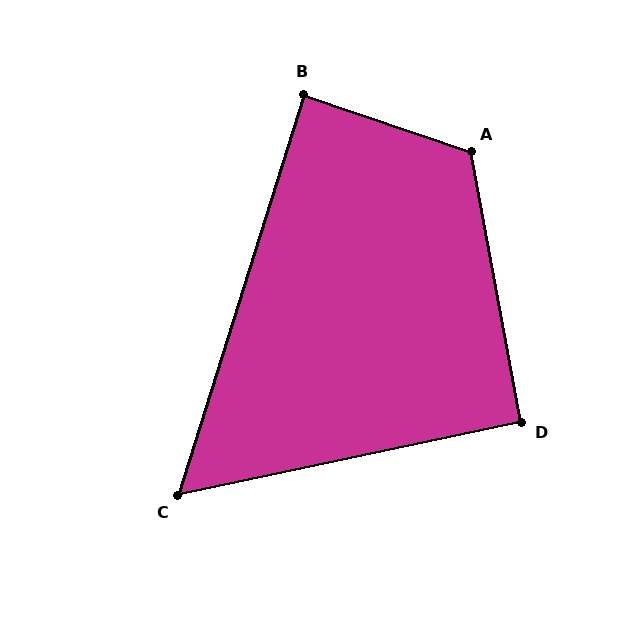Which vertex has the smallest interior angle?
C, at approximately 61 degrees.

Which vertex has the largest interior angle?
A, at approximately 119 degrees.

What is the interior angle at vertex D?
Approximately 91 degrees (approximately right).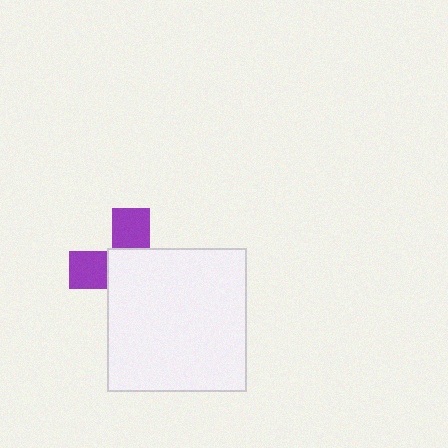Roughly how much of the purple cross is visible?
A small part of it is visible (roughly 37%).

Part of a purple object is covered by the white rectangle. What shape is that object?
It is a cross.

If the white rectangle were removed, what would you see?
You would see the complete purple cross.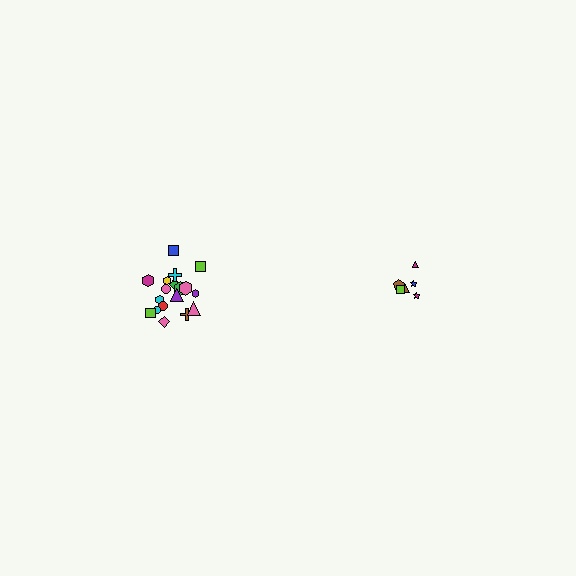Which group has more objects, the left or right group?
The left group.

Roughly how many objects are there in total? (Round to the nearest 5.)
Roughly 25 objects in total.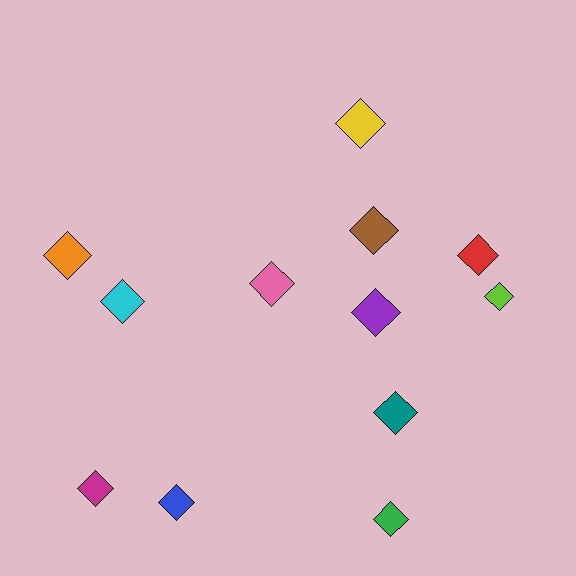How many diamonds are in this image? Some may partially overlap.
There are 12 diamonds.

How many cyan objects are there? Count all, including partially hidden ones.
There is 1 cyan object.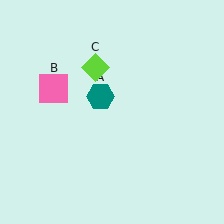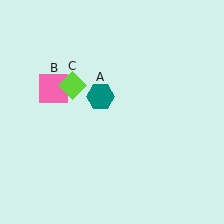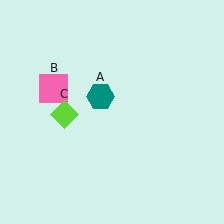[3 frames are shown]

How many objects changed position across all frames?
1 object changed position: lime diamond (object C).